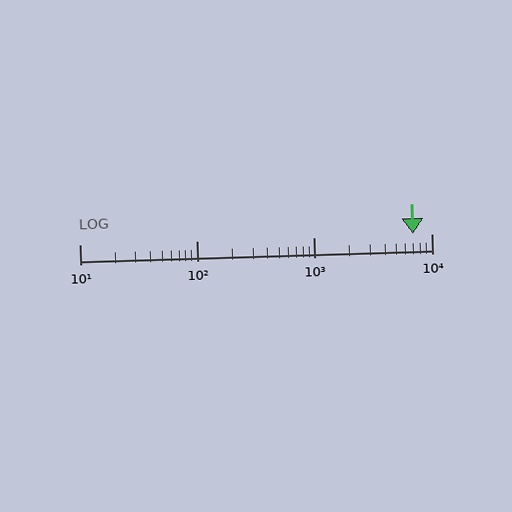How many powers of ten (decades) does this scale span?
The scale spans 3 decades, from 10 to 10000.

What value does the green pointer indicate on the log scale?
The pointer indicates approximately 7000.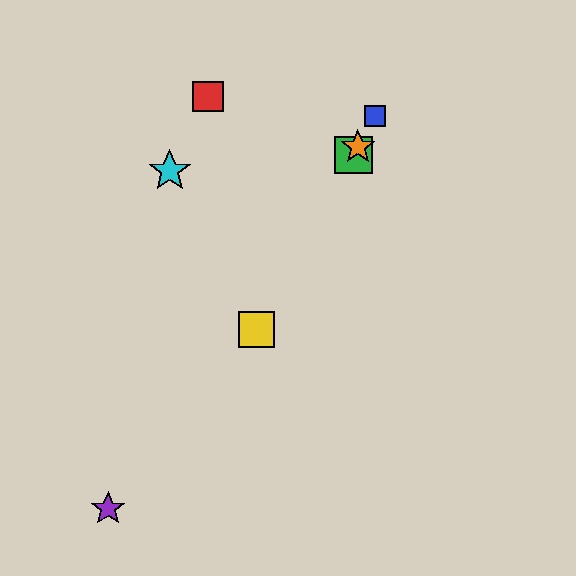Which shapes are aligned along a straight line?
The blue square, the green square, the yellow square, the orange star are aligned along a straight line.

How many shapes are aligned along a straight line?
4 shapes (the blue square, the green square, the yellow square, the orange star) are aligned along a straight line.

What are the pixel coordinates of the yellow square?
The yellow square is at (256, 330).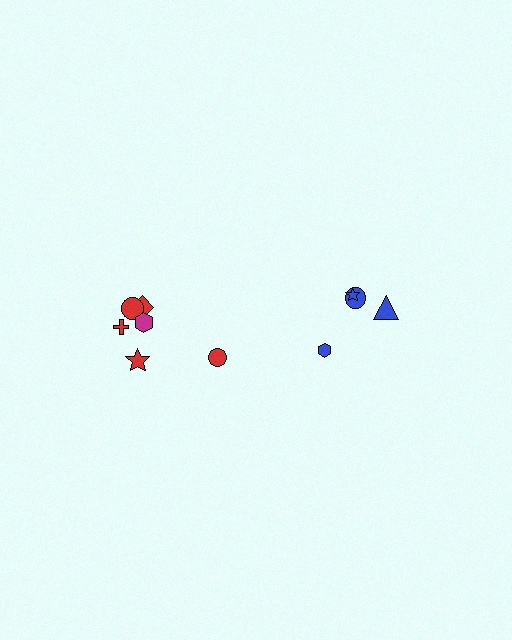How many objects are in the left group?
There are 6 objects.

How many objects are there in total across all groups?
There are 10 objects.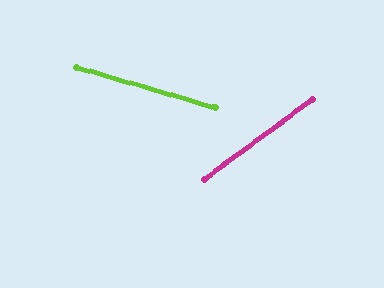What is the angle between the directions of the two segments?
Approximately 52 degrees.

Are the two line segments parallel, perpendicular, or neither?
Neither parallel nor perpendicular — they differ by about 52°.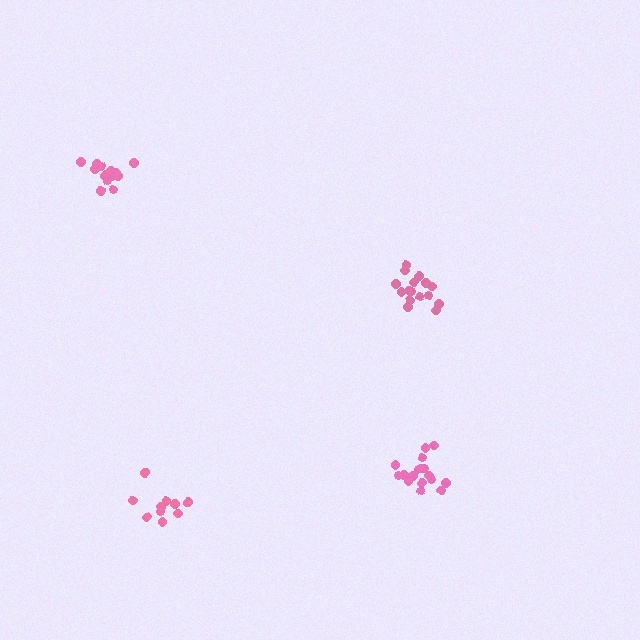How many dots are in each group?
Group 1: 16 dots, Group 2: 17 dots, Group 3: 11 dots, Group 4: 15 dots (59 total).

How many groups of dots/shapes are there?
There are 4 groups.